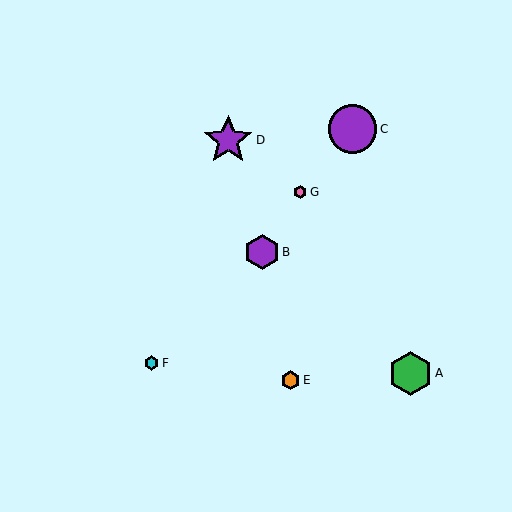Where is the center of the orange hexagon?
The center of the orange hexagon is at (291, 380).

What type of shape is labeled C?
Shape C is a purple circle.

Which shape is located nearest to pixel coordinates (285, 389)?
The orange hexagon (labeled E) at (291, 380) is nearest to that location.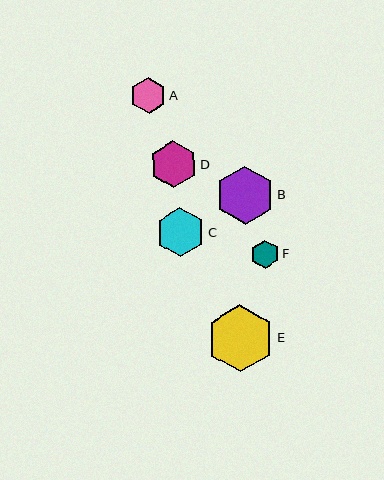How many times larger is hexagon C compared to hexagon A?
Hexagon C is approximately 1.4 times the size of hexagon A.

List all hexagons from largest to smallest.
From largest to smallest: E, B, C, D, A, F.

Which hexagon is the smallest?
Hexagon F is the smallest with a size of approximately 29 pixels.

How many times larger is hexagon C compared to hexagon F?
Hexagon C is approximately 1.7 times the size of hexagon F.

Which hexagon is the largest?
Hexagon E is the largest with a size of approximately 68 pixels.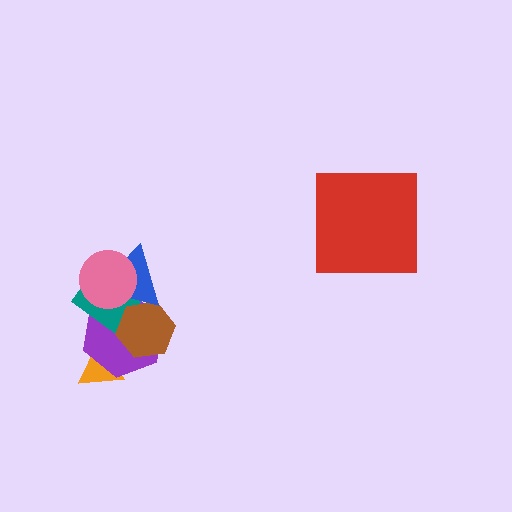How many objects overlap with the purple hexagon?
5 objects overlap with the purple hexagon.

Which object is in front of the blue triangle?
The pink circle is in front of the blue triangle.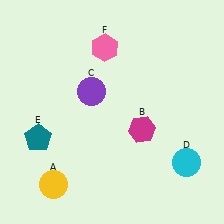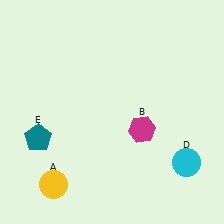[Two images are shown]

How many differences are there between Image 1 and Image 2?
There are 2 differences between the two images.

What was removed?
The purple circle (C), the pink hexagon (F) were removed in Image 2.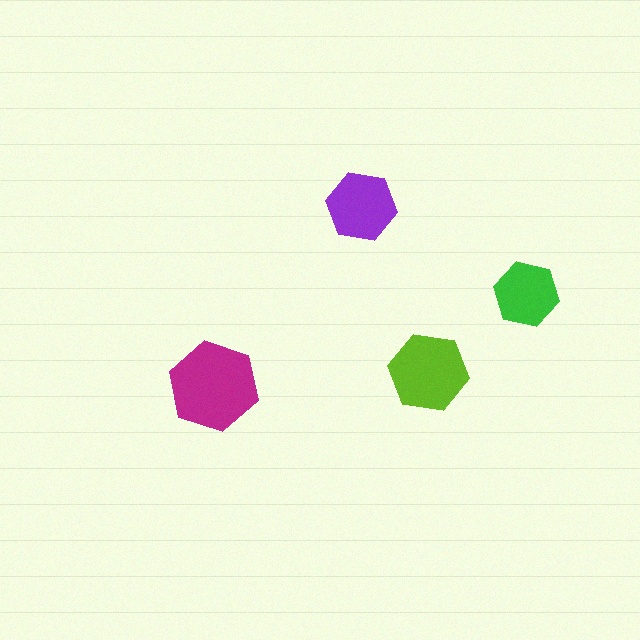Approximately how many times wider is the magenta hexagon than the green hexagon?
About 1.5 times wider.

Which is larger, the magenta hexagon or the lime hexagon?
The magenta one.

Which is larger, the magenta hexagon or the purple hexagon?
The magenta one.